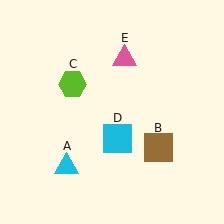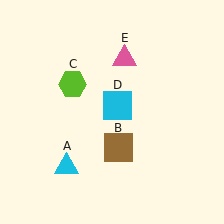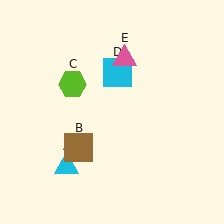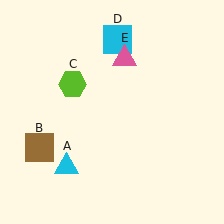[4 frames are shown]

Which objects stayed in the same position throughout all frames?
Cyan triangle (object A) and lime hexagon (object C) and pink triangle (object E) remained stationary.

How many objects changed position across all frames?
2 objects changed position: brown square (object B), cyan square (object D).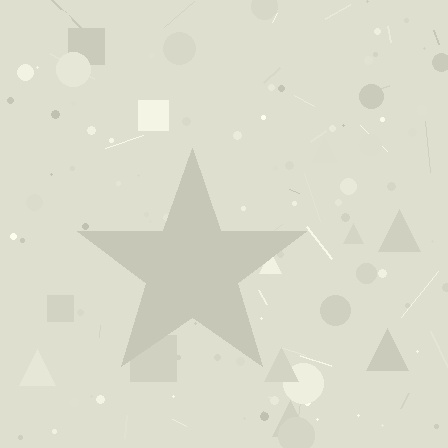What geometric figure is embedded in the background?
A star is embedded in the background.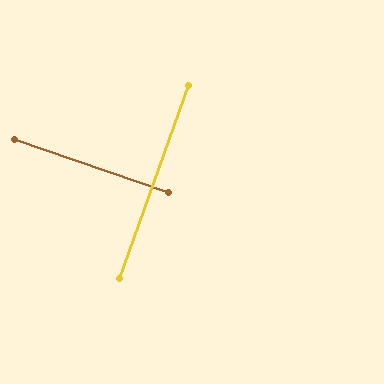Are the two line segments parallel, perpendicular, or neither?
Perpendicular — they meet at approximately 89°.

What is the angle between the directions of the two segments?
Approximately 89 degrees.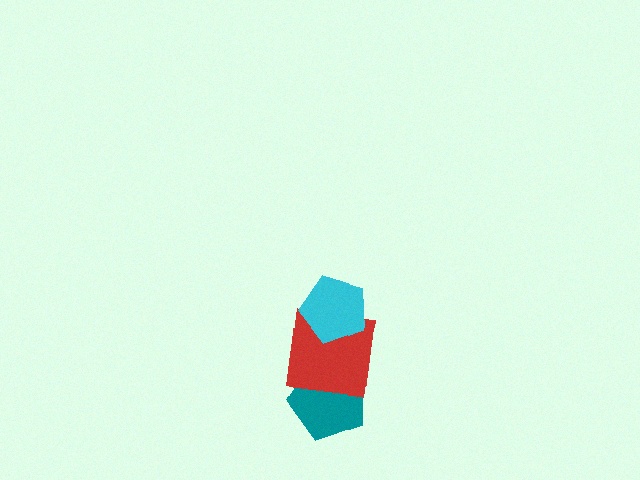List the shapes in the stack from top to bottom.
From top to bottom: the cyan pentagon, the red square, the teal pentagon.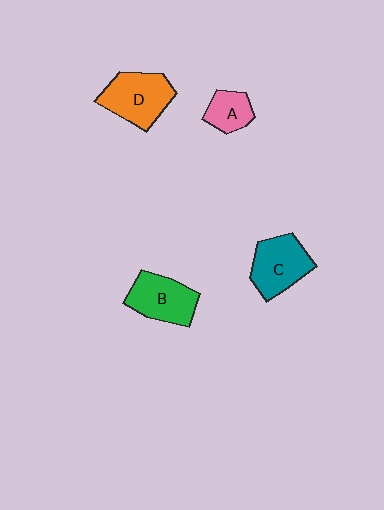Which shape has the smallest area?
Shape A (pink).